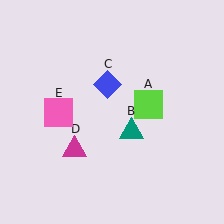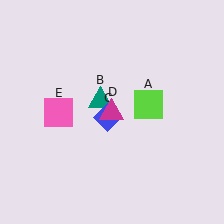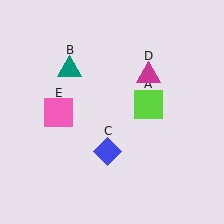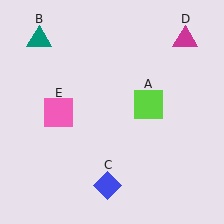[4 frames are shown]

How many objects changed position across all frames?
3 objects changed position: teal triangle (object B), blue diamond (object C), magenta triangle (object D).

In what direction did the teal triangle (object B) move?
The teal triangle (object B) moved up and to the left.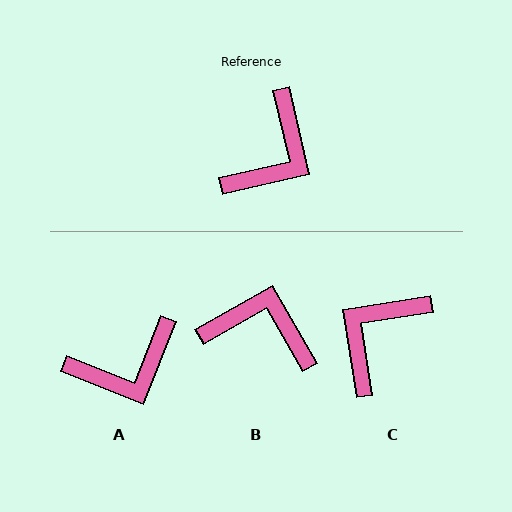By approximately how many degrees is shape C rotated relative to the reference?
Approximately 176 degrees counter-clockwise.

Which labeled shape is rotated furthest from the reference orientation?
C, about 176 degrees away.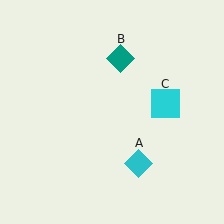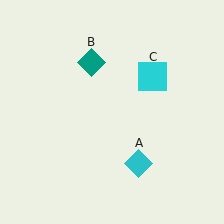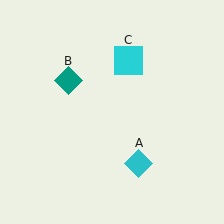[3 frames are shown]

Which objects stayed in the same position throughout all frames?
Cyan diamond (object A) remained stationary.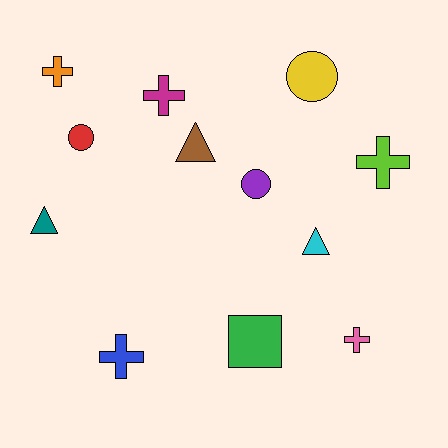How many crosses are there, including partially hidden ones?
There are 5 crosses.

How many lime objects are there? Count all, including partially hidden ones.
There is 1 lime object.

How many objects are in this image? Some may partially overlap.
There are 12 objects.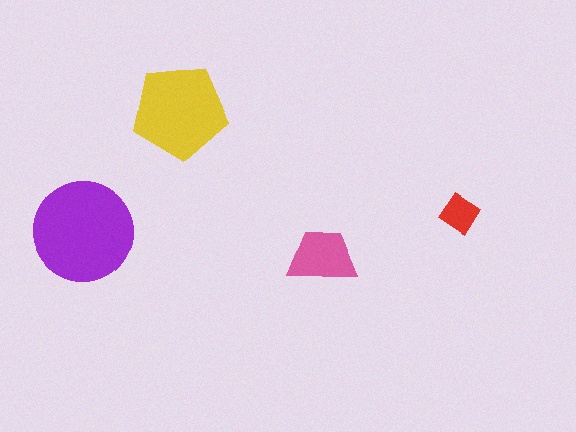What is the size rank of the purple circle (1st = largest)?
1st.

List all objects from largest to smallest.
The purple circle, the yellow pentagon, the pink trapezoid, the red diamond.